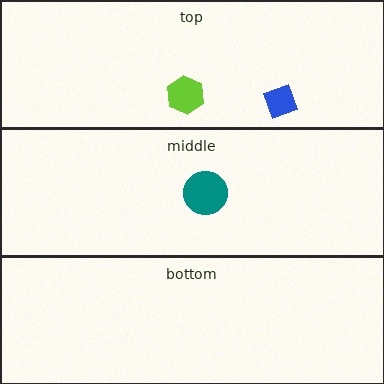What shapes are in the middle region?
The teal circle.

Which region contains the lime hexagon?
The top region.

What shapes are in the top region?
The blue diamond, the lime hexagon.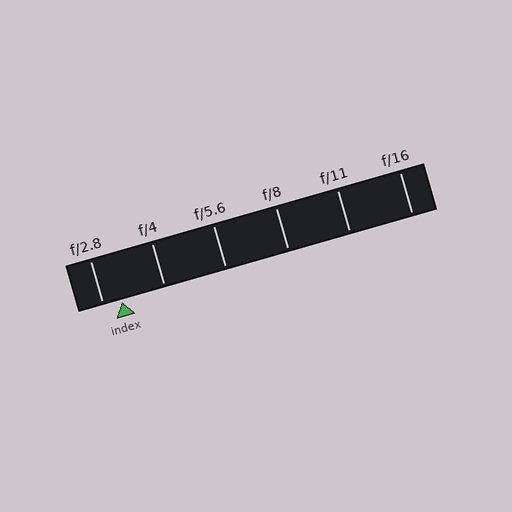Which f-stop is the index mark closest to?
The index mark is closest to f/2.8.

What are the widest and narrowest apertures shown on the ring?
The widest aperture shown is f/2.8 and the narrowest is f/16.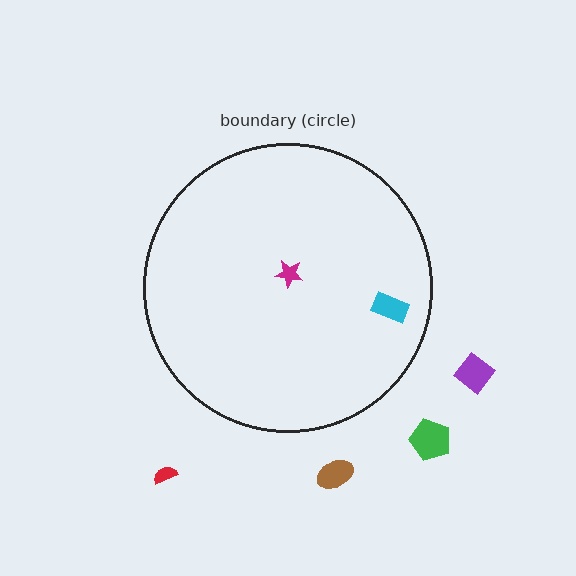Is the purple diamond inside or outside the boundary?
Outside.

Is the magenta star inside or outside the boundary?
Inside.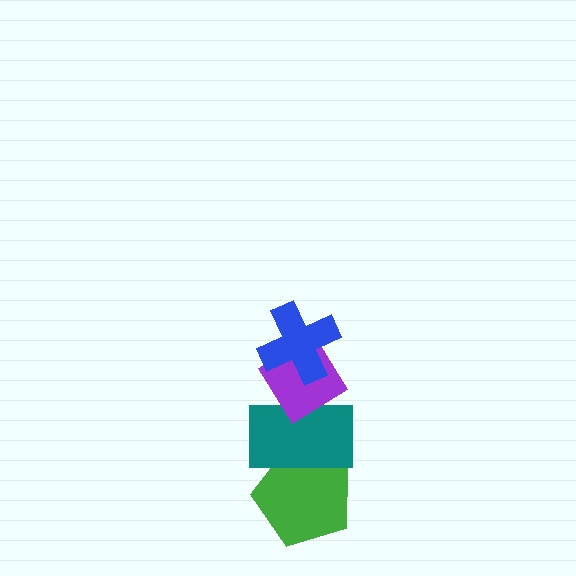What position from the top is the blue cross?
The blue cross is 1st from the top.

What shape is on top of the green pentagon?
The teal rectangle is on top of the green pentagon.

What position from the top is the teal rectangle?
The teal rectangle is 3rd from the top.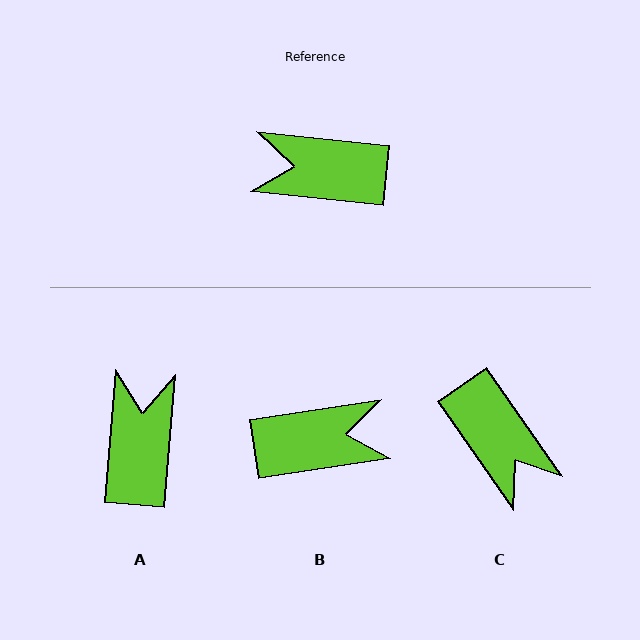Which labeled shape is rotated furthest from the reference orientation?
B, about 165 degrees away.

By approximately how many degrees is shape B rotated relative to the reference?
Approximately 165 degrees clockwise.